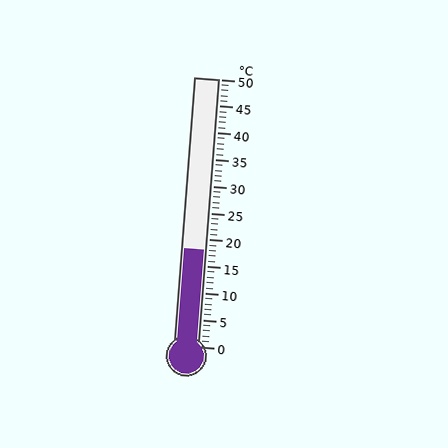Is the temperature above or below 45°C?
The temperature is below 45°C.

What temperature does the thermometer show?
The thermometer shows approximately 18°C.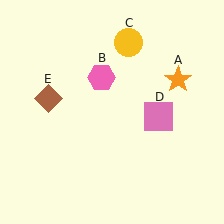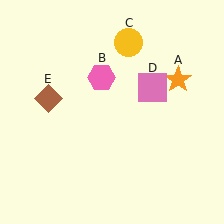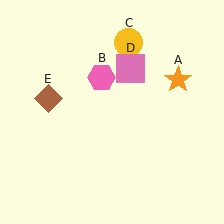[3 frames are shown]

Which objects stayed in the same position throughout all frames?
Orange star (object A) and pink hexagon (object B) and yellow circle (object C) and brown diamond (object E) remained stationary.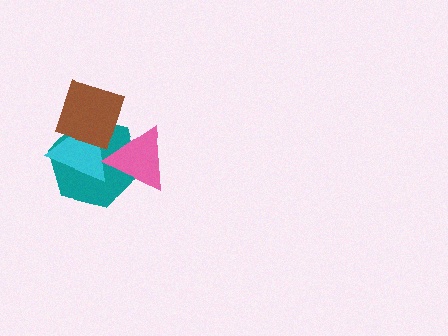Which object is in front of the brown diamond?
The pink triangle is in front of the brown diamond.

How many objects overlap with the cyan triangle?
3 objects overlap with the cyan triangle.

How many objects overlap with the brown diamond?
3 objects overlap with the brown diamond.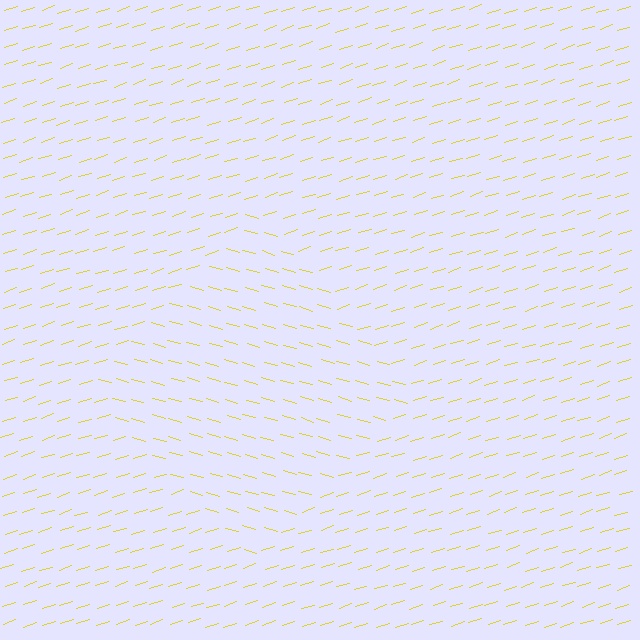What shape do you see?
I see a diamond.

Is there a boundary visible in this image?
Yes, there is a texture boundary formed by a change in line orientation.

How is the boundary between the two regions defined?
The boundary is defined purely by a change in line orientation (approximately 34 degrees difference). All lines are the same color and thickness.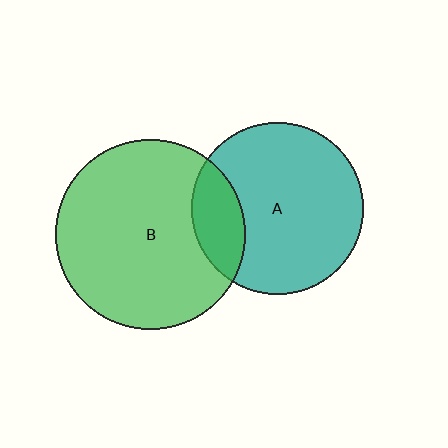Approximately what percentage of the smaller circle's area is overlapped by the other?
Approximately 20%.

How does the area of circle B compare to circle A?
Approximately 1.2 times.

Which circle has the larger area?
Circle B (green).